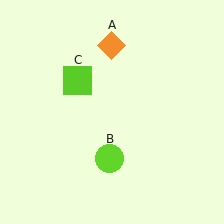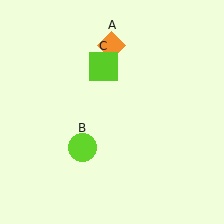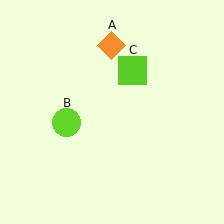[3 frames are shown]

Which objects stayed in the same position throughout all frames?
Orange diamond (object A) remained stationary.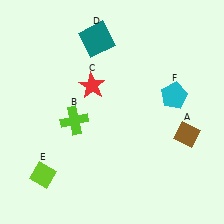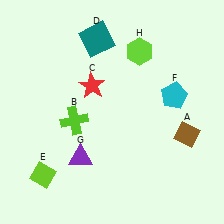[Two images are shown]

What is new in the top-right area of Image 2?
A lime hexagon (H) was added in the top-right area of Image 2.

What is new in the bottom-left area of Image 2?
A purple triangle (G) was added in the bottom-left area of Image 2.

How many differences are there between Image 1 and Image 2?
There are 2 differences between the two images.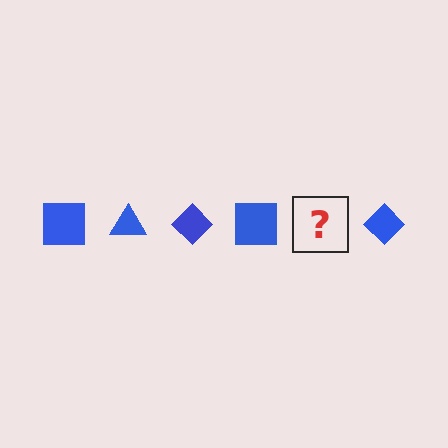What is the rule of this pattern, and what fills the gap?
The rule is that the pattern cycles through square, triangle, diamond shapes in blue. The gap should be filled with a blue triangle.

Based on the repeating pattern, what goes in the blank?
The blank should be a blue triangle.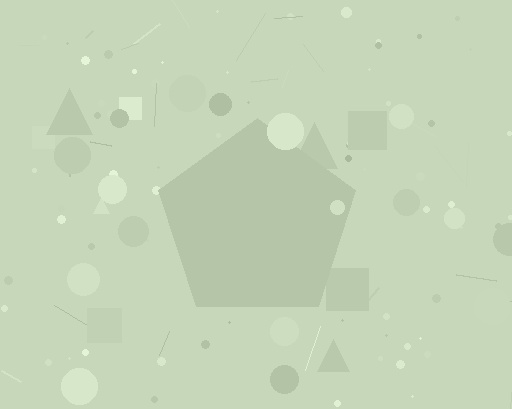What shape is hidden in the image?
A pentagon is hidden in the image.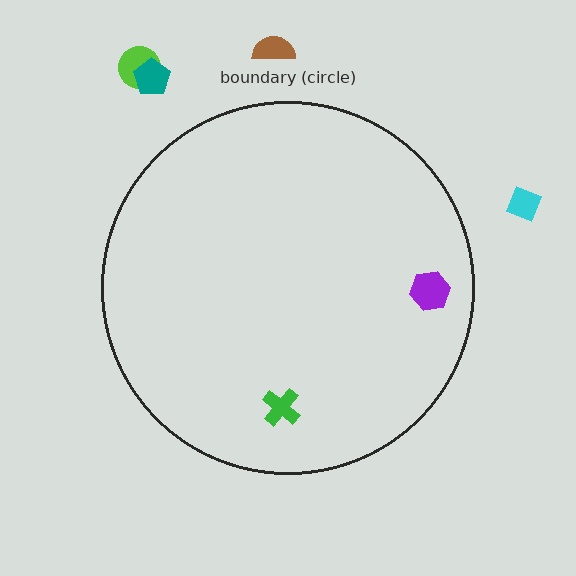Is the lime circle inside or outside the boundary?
Outside.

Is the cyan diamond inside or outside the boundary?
Outside.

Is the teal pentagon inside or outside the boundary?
Outside.